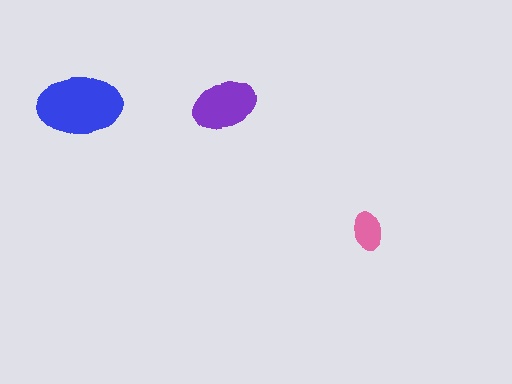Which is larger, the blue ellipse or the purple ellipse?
The blue one.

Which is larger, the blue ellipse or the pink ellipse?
The blue one.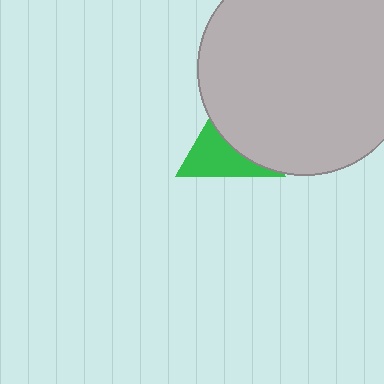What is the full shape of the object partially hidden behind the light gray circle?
The partially hidden object is a green triangle.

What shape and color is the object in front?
The object in front is a light gray circle.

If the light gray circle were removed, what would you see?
You would see the complete green triangle.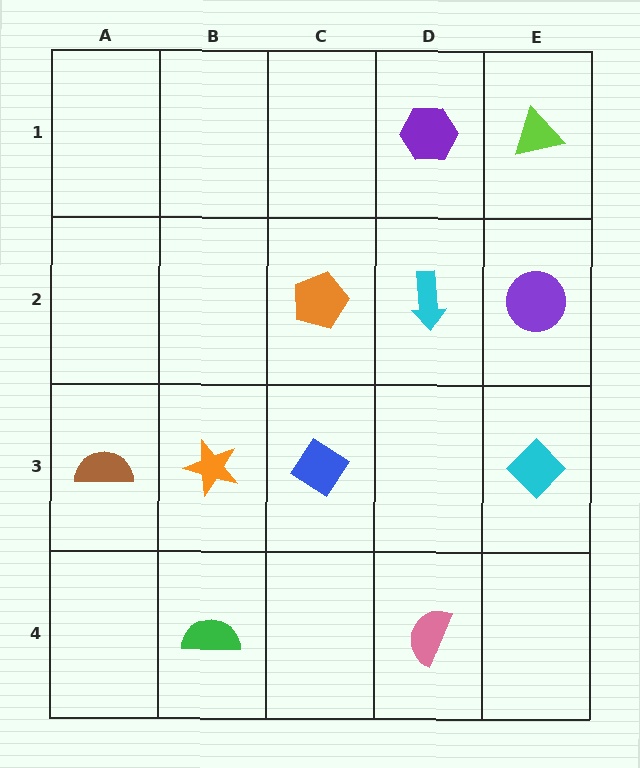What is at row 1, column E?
A lime triangle.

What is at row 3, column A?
A brown semicircle.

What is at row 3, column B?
An orange star.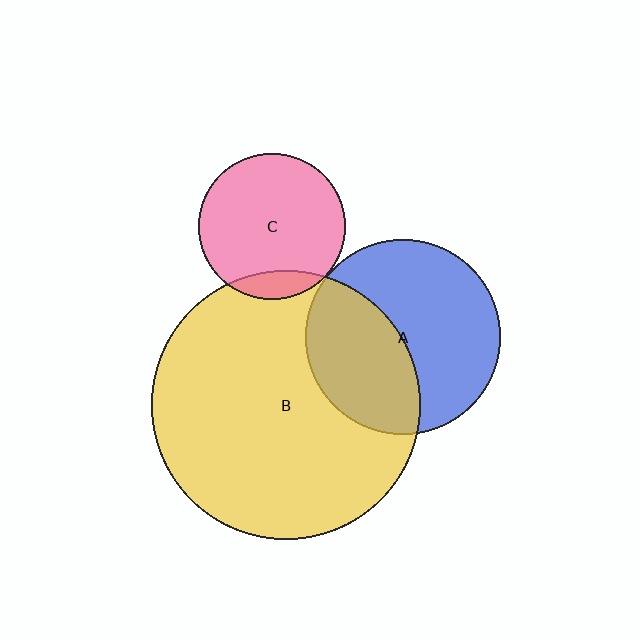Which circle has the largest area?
Circle B (yellow).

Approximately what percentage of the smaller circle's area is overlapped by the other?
Approximately 40%.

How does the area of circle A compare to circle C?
Approximately 1.8 times.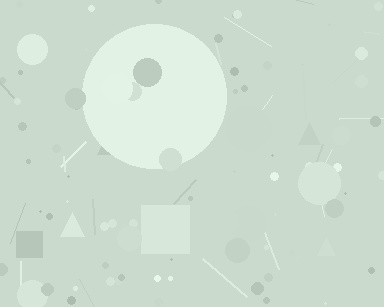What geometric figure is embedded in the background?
A circle is embedded in the background.